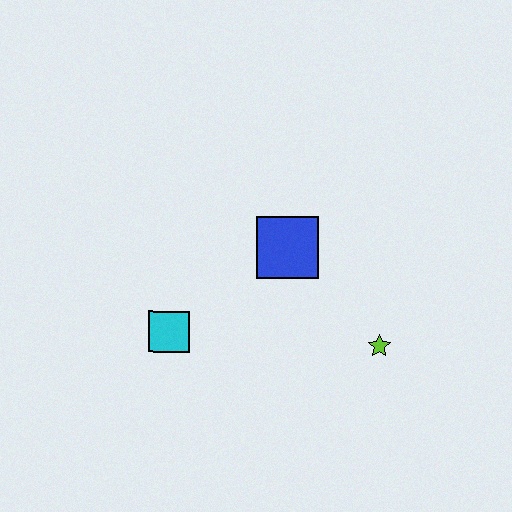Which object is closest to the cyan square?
The blue square is closest to the cyan square.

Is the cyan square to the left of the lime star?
Yes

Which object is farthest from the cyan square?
The lime star is farthest from the cyan square.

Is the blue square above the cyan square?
Yes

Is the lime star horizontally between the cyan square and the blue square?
No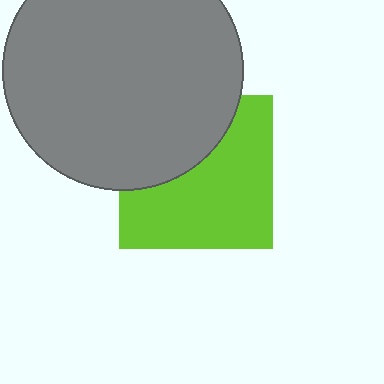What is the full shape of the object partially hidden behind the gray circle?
The partially hidden object is a lime square.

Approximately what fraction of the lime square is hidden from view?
Roughly 37% of the lime square is hidden behind the gray circle.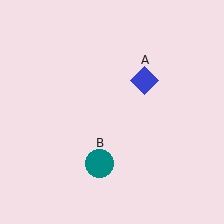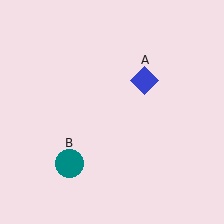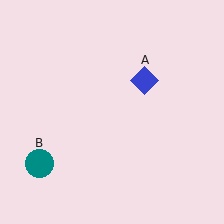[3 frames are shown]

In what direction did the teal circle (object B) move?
The teal circle (object B) moved left.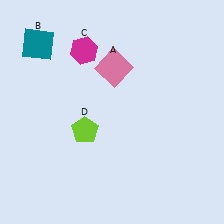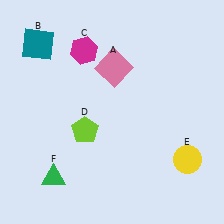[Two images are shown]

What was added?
A yellow circle (E), a green triangle (F) were added in Image 2.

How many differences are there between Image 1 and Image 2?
There are 2 differences between the two images.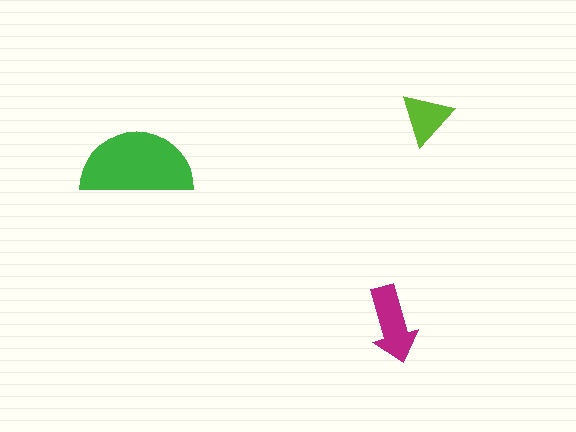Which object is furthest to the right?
The lime triangle is rightmost.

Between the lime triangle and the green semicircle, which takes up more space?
The green semicircle.